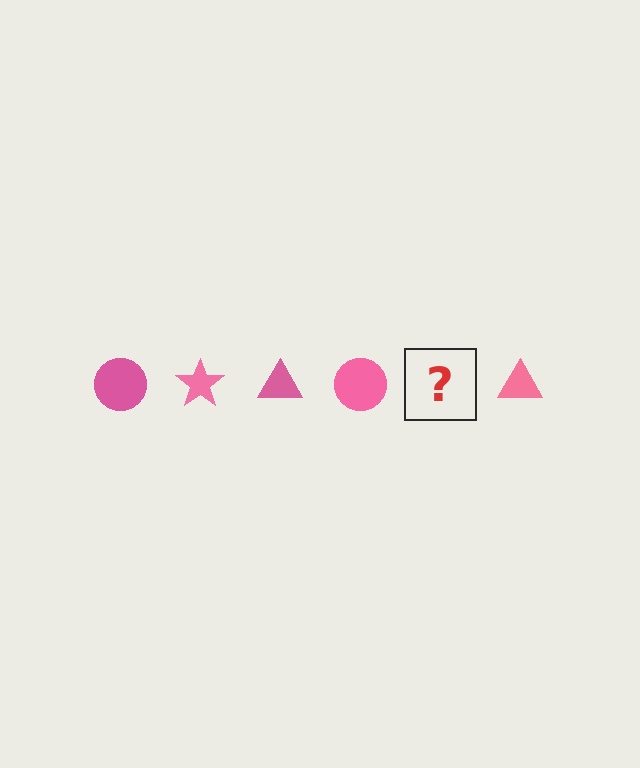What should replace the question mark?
The question mark should be replaced with a pink star.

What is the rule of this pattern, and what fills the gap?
The rule is that the pattern cycles through circle, star, triangle shapes in pink. The gap should be filled with a pink star.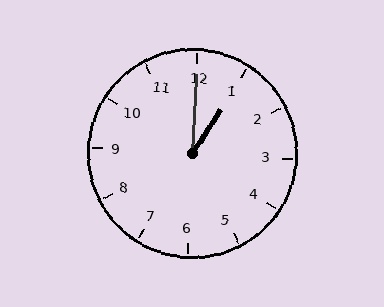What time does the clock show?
1:00.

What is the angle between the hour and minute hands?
Approximately 30 degrees.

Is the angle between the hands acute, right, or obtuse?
It is acute.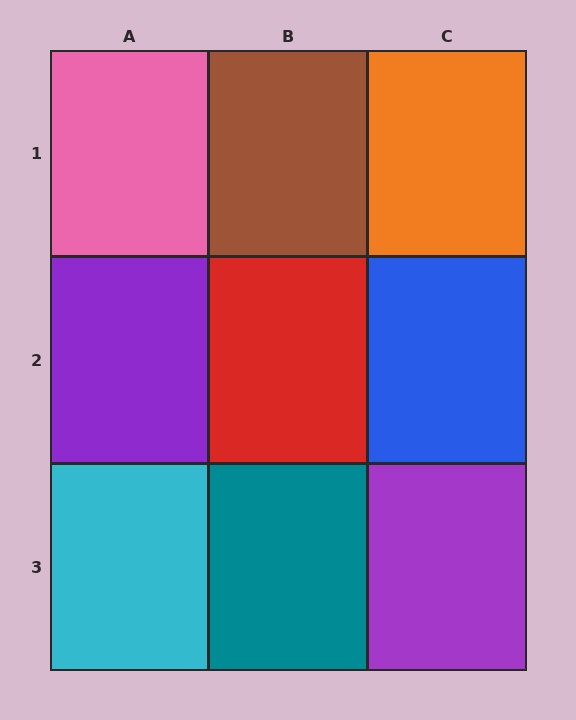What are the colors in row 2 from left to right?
Purple, red, blue.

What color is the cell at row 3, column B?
Teal.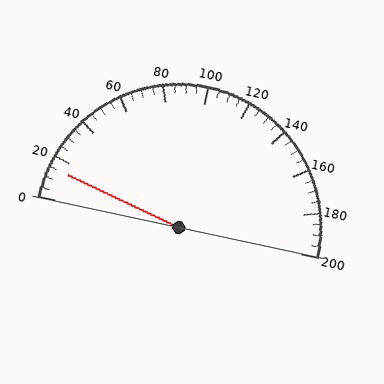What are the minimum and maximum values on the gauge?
The gauge ranges from 0 to 200.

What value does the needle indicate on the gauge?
The needle indicates approximately 15.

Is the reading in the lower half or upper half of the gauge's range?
The reading is in the lower half of the range (0 to 200).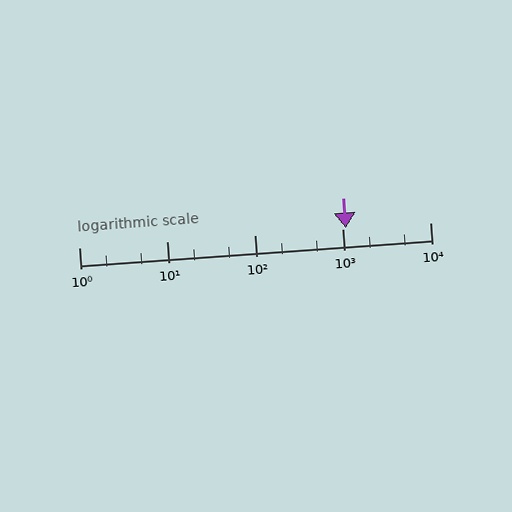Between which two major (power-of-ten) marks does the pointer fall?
The pointer is between 1000 and 10000.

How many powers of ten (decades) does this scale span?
The scale spans 4 decades, from 1 to 10000.